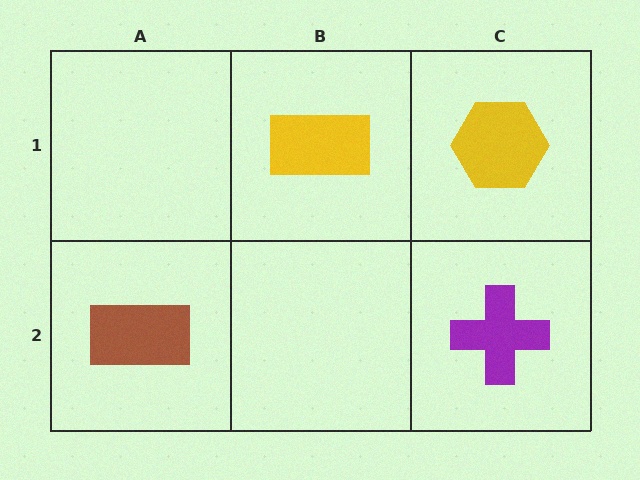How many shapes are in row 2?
2 shapes.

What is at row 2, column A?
A brown rectangle.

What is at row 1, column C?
A yellow hexagon.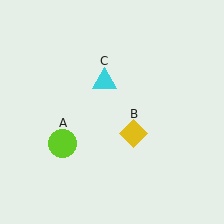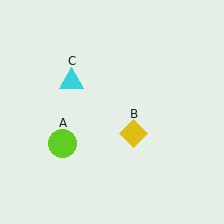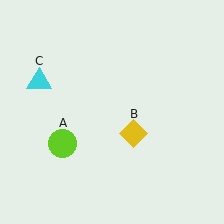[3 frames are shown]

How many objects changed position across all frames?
1 object changed position: cyan triangle (object C).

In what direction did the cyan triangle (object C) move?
The cyan triangle (object C) moved left.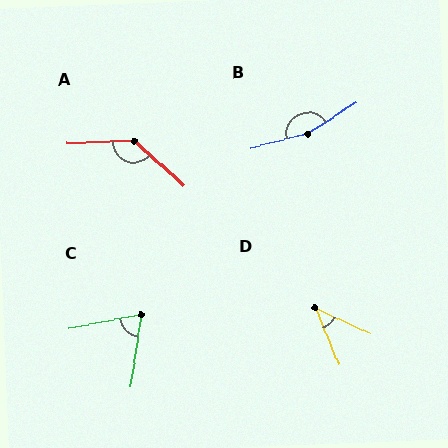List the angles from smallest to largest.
D (42°), C (70°), A (137°), B (161°).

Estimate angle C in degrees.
Approximately 70 degrees.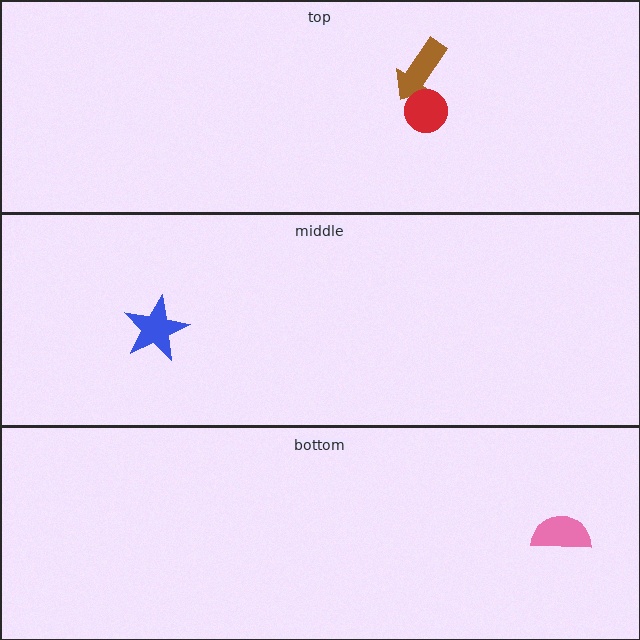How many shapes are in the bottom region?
1.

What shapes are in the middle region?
The blue star.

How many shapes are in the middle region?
1.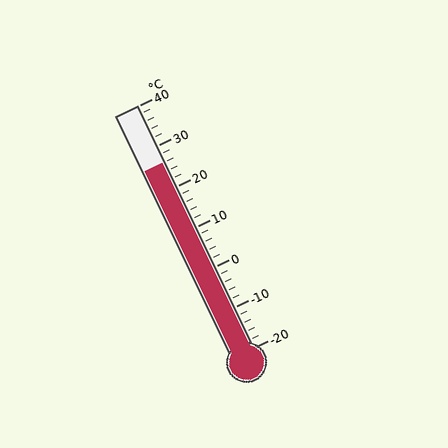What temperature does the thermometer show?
The thermometer shows approximately 26°C.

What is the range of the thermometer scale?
The thermometer scale ranges from -20°C to 40°C.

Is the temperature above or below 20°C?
The temperature is above 20°C.